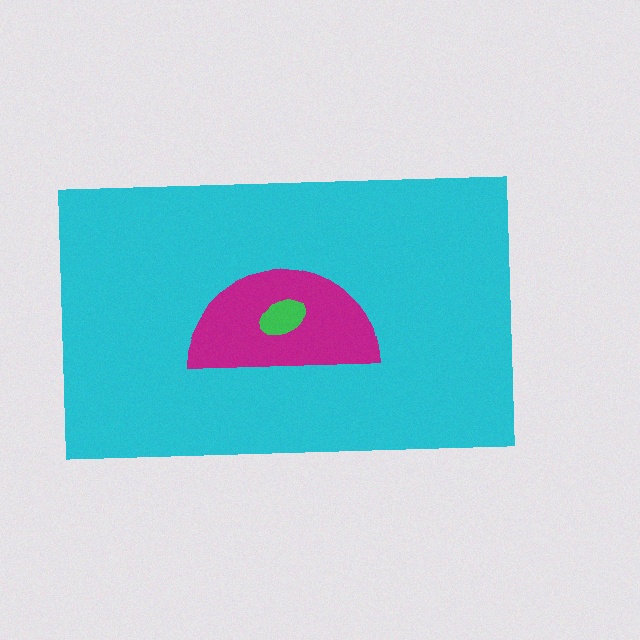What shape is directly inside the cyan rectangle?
The magenta semicircle.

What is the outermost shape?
The cyan rectangle.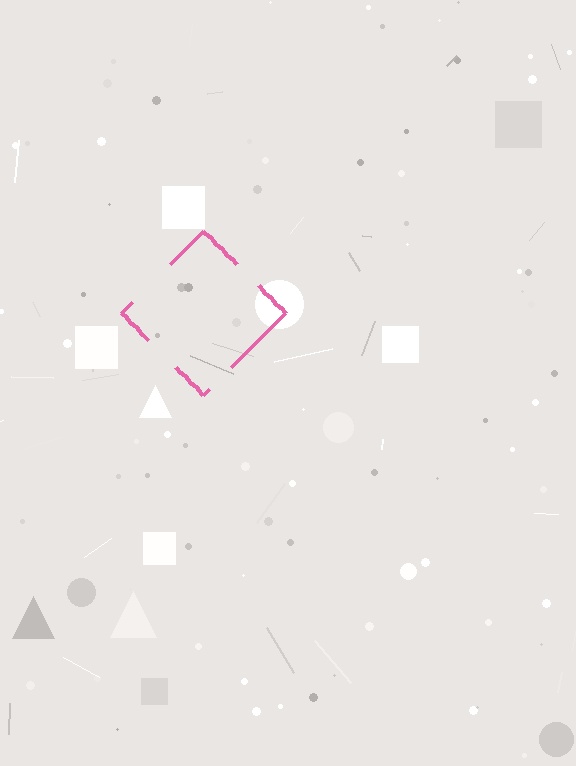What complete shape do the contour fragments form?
The contour fragments form a diamond.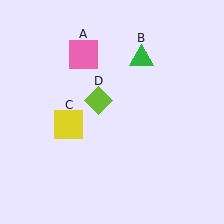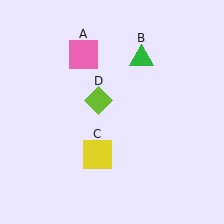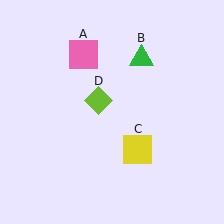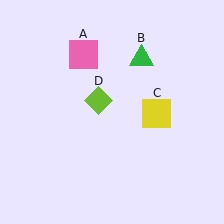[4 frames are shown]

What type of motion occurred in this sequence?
The yellow square (object C) rotated counterclockwise around the center of the scene.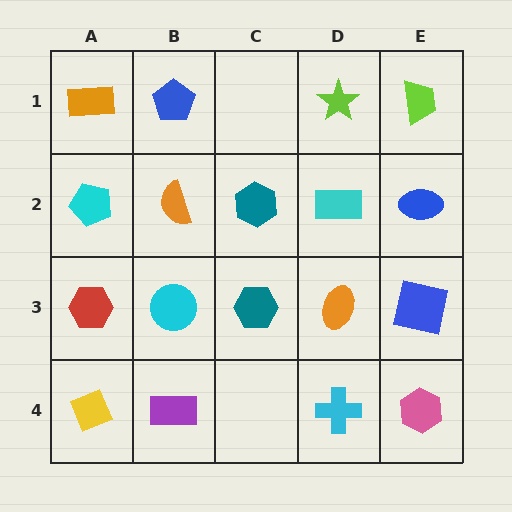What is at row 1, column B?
A blue pentagon.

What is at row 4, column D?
A cyan cross.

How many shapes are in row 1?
4 shapes.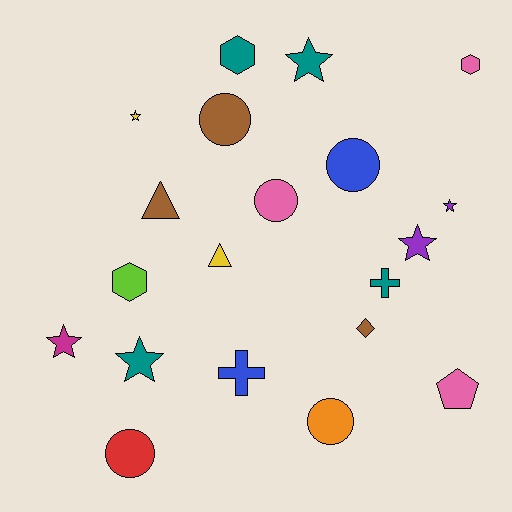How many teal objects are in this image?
There are 4 teal objects.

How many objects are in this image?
There are 20 objects.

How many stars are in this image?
There are 6 stars.